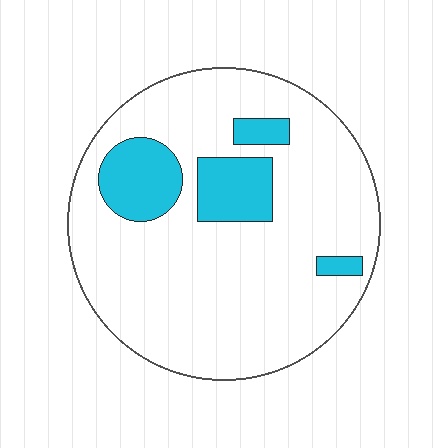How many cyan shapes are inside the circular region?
4.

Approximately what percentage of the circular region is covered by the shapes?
Approximately 15%.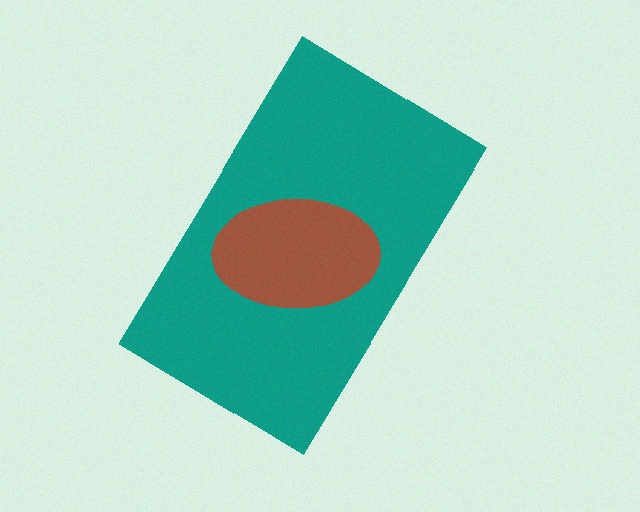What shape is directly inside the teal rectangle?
The brown ellipse.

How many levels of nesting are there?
2.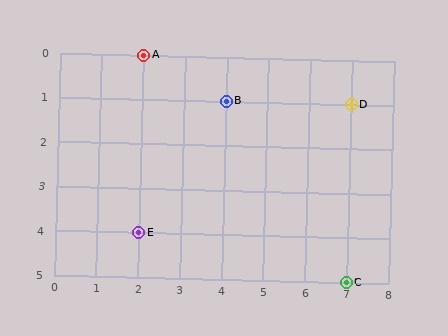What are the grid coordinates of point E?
Point E is at grid coordinates (2, 4).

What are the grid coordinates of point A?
Point A is at grid coordinates (2, 0).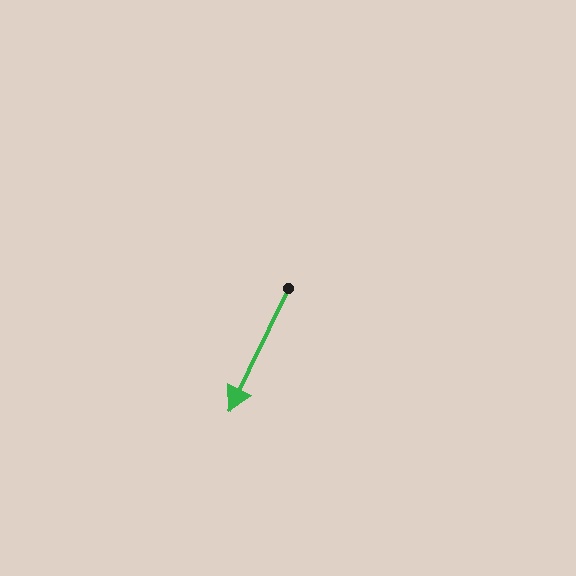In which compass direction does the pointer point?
Southwest.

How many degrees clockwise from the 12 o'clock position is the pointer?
Approximately 206 degrees.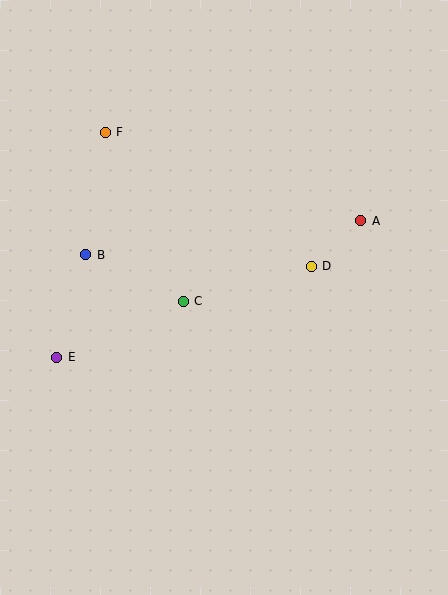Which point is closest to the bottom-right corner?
Point D is closest to the bottom-right corner.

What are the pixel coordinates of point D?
Point D is at (311, 266).